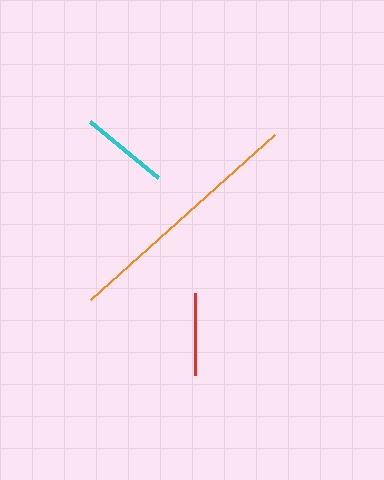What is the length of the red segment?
The red segment is approximately 81 pixels long.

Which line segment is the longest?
The orange line is the longest at approximately 247 pixels.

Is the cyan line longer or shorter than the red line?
The cyan line is longer than the red line.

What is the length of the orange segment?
The orange segment is approximately 247 pixels long.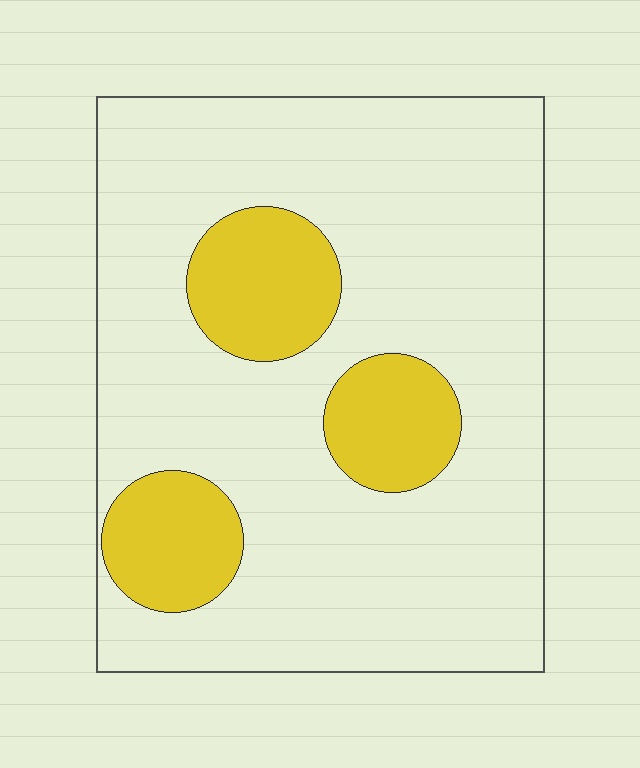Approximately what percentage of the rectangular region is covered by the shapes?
Approximately 20%.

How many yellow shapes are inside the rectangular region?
3.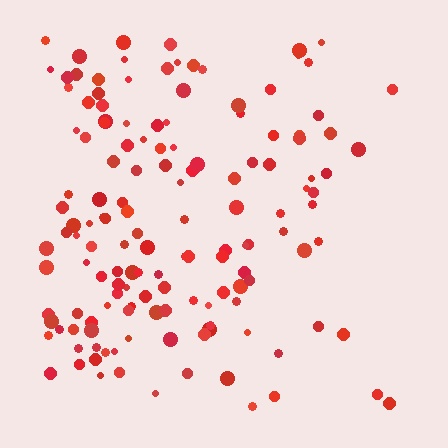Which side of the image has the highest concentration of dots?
The left.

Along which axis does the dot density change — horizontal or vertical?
Horizontal.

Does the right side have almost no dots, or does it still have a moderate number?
Still a moderate number, just noticeably fewer than the left.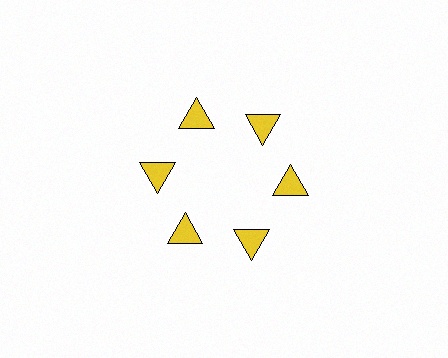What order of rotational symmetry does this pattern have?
This pattern has 6-fold rotational symmetry.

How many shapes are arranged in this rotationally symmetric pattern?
There are 6 shapes, arranged in 6 groups of 1.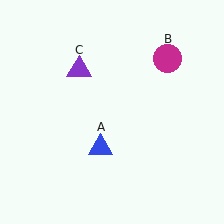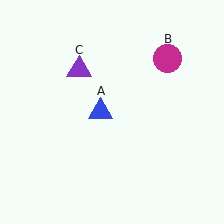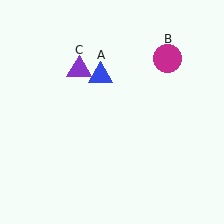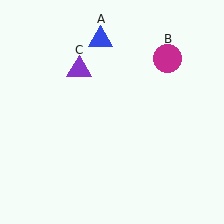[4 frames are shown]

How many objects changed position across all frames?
1 object changed position: blue triangle (object A).